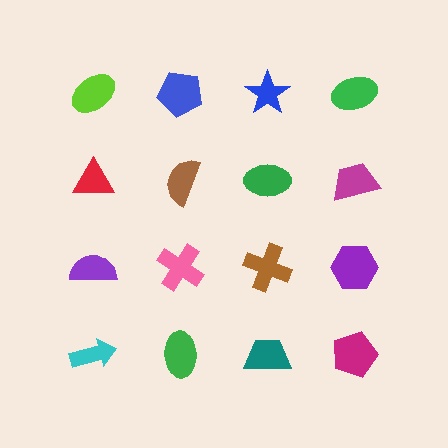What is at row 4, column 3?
A teal trapezoid.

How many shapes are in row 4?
4 shapes.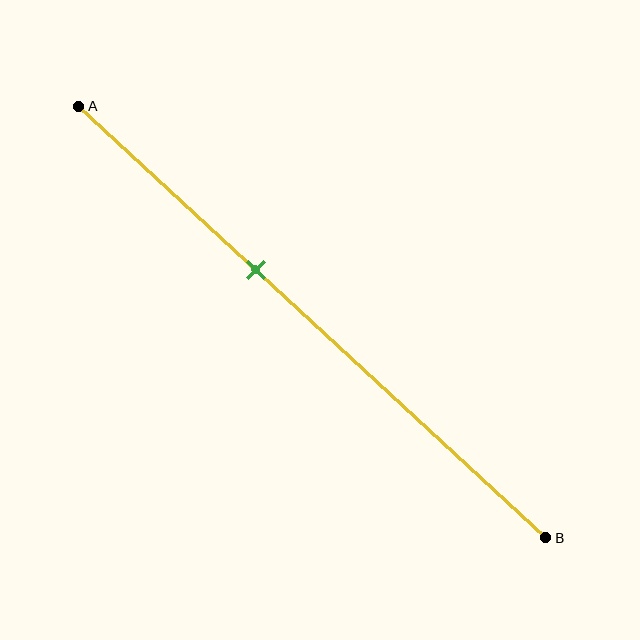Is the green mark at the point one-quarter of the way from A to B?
No, the mark is at about 40% from A, not at the 25% one-quarter point.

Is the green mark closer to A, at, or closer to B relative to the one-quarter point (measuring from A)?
The green mark is closer to point B than the one-quarter point of segment AB.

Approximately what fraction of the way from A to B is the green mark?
The green mark is approximately 40% of the way from A to B.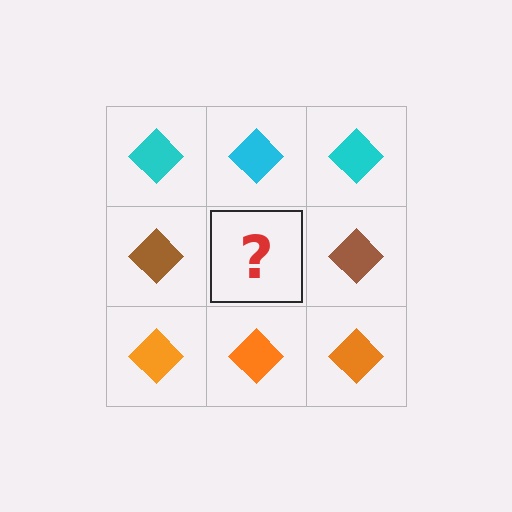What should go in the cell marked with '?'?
The missing cell should contain a brown diamond.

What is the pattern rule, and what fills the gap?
The rule is that each row has a consistent color. The gap should be filled with a brown diamond.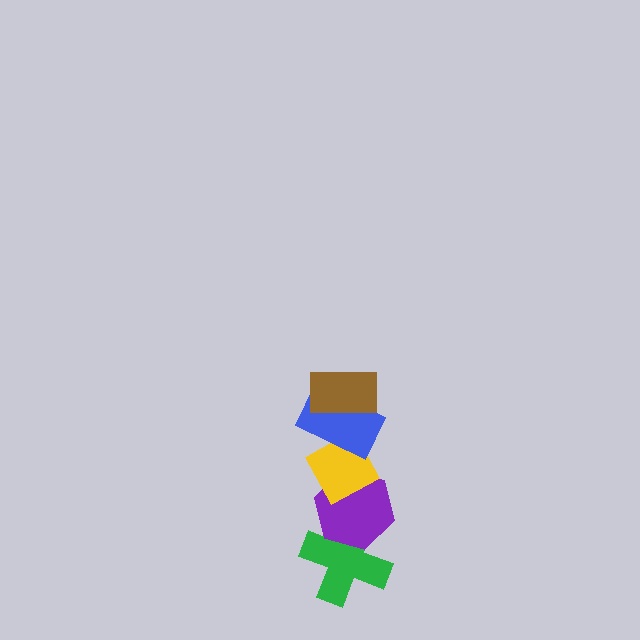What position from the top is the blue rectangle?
The blue rectangle is 2nd from the top.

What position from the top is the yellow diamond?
The yellow diamond is 3rd from the top.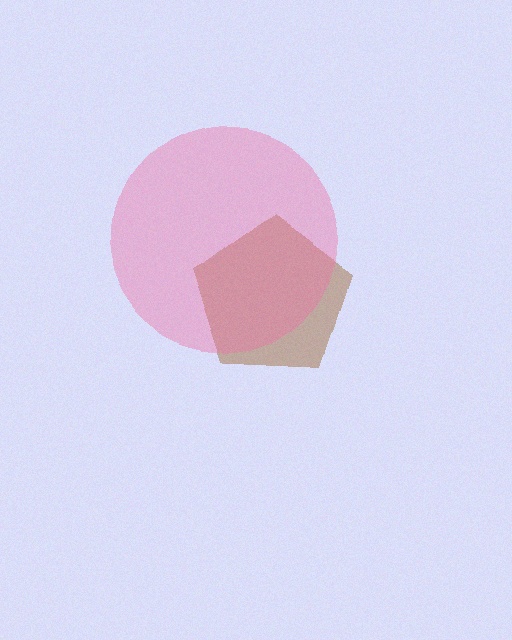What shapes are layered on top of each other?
The layered shapes are: a brown pentagon, a pink circle.